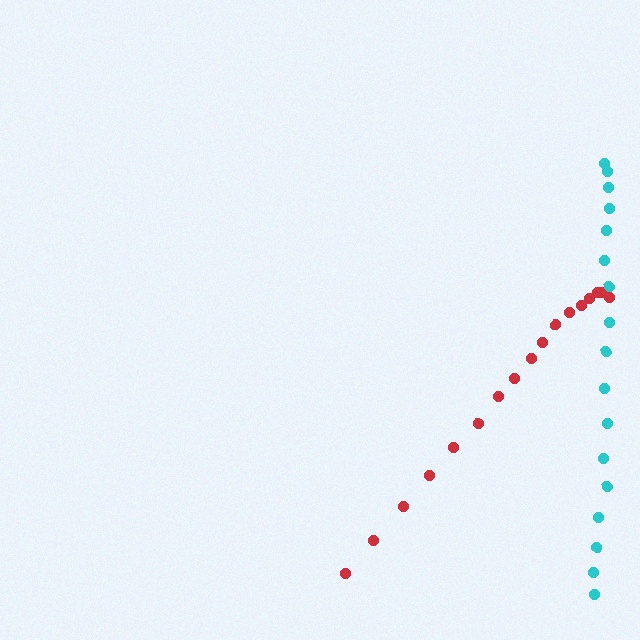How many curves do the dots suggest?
There are 2 distinct paths.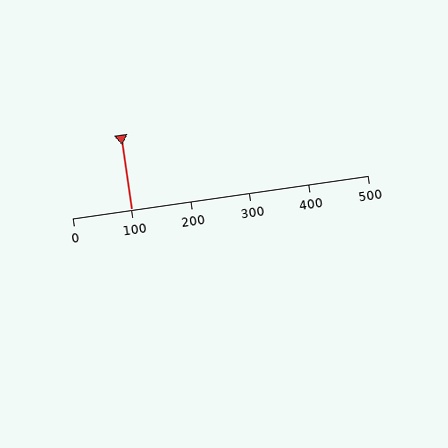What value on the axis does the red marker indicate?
The marker indicates approximately 100.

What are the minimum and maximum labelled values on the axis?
The axis runs from 0 to 500.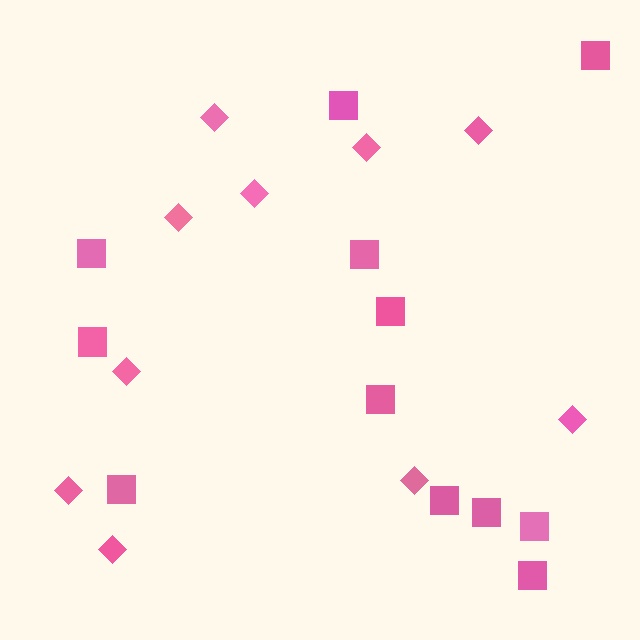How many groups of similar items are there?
There are 2 groups: one group of squares (12) and one group of diamonds (10).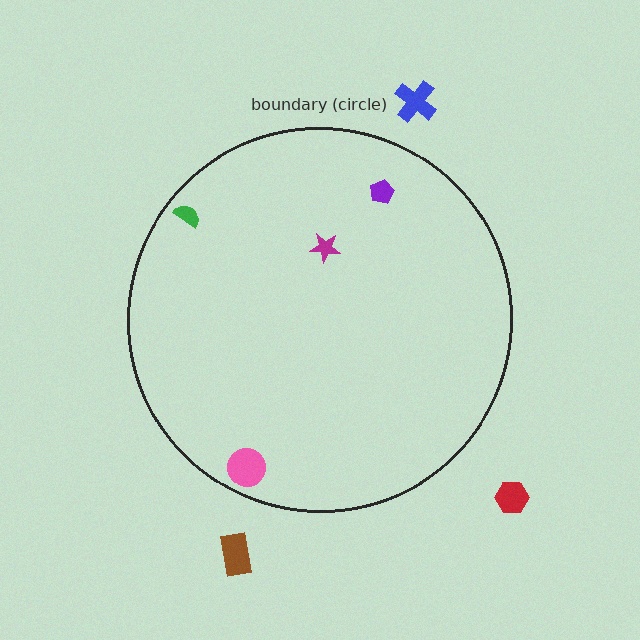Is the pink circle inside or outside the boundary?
Inside.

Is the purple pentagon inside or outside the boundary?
Inside.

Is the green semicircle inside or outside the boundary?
Inside.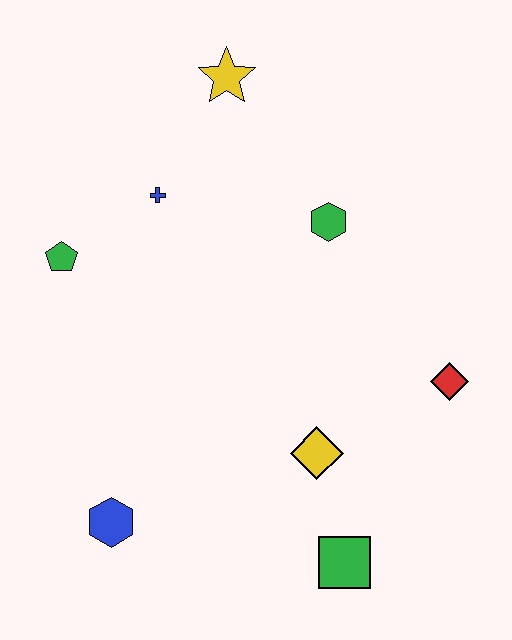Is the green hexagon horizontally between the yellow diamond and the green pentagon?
No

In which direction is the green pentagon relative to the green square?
The green pentagon is above the green square.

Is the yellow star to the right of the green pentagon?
Yes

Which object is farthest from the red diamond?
The green pentagon is farthest from the red diamond.